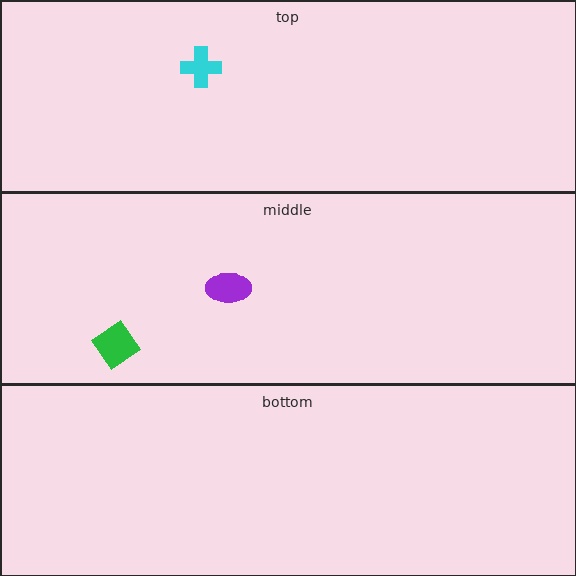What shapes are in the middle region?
The green diamond, the purple ellipse.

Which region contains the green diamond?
The middle region.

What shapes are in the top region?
The cyan cross.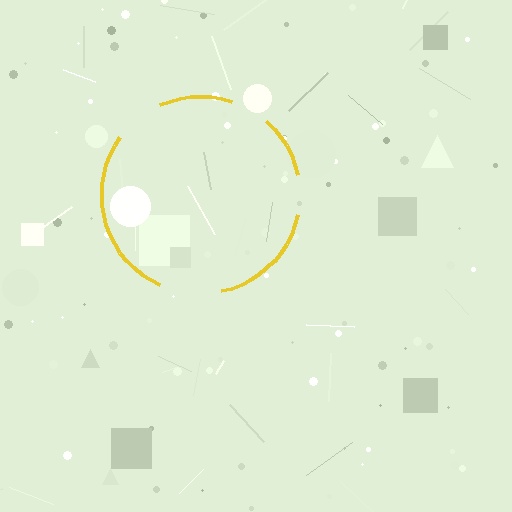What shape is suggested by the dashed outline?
The dashed outline suggests a circle.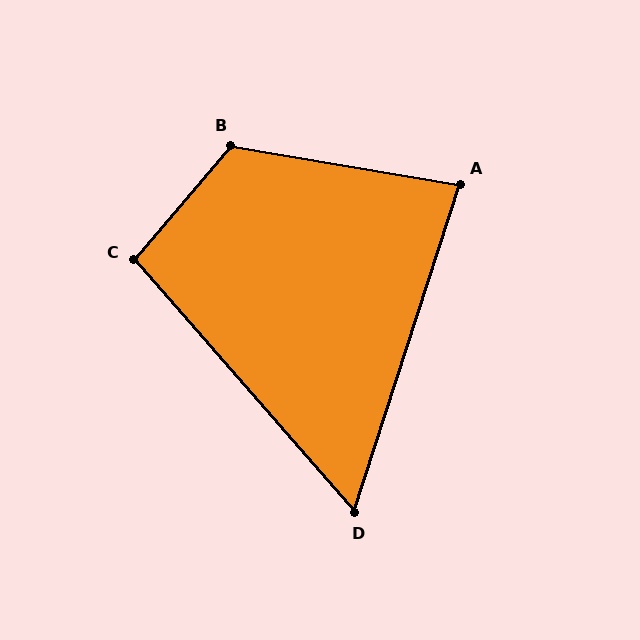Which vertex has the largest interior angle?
B, at approximately 121 degrees.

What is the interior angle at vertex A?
Approximately 82 degrees (acute).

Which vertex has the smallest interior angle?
D, at approximately 59 degrees.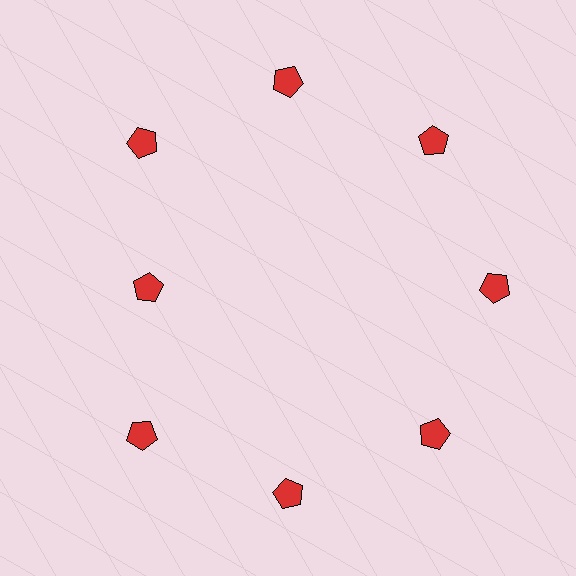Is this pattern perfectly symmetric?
No. The 8 red pentagons are arranged in a ring, but one element near the 9 o'clock position is pulled inward toward the center, breaking the 8-fold rotational symmetry.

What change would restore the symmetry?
The symmetry would be restored by moving it outward, back onto the ring so that all 8 pentagons sit at equal angles and equal distance from the center.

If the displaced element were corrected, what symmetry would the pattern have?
It would have 8-fold rotational symmetry — the pattern would map onto itself every 45 degrees.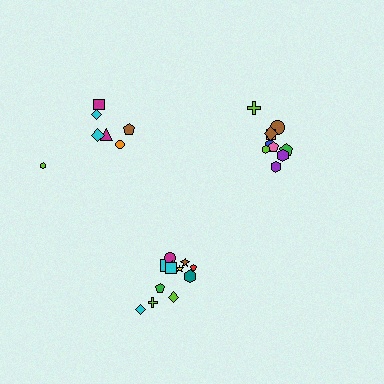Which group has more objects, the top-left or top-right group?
The top-right group.